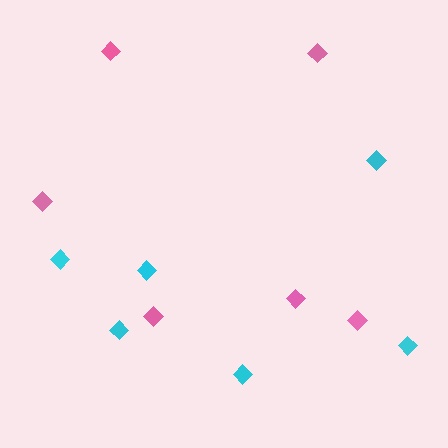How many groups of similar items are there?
There are 2 groups: one group of pink diamonds (6) and one group of cyan diamonds (6).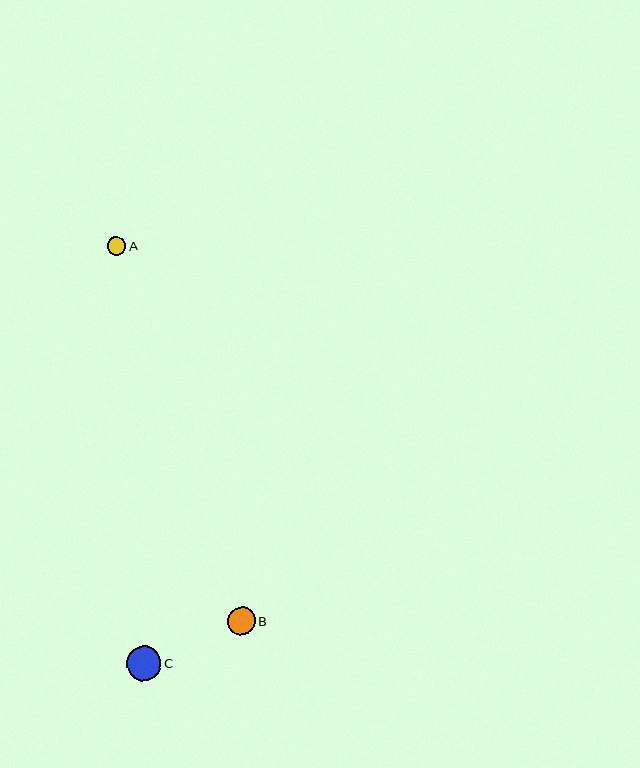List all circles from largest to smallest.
From largest to smallest: C, B, A.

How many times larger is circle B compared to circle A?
Circle B is approximately 1.5 times the size of circle A.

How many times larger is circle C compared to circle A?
Circle C is approximately 1.9 times the size of circle A.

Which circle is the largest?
Circle C is the largest with a size of approximately 34 pixels.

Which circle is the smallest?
Circle A is the smallest with a size of approximately 18 pixels.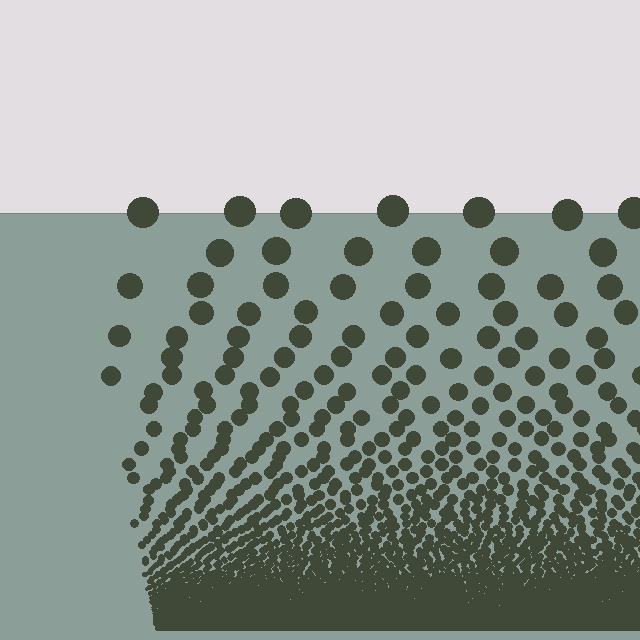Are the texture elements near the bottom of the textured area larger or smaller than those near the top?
Smaller. The gradient is inverted — elements near the bottom are smaller and denser.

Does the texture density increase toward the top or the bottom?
Density increases toward the bottom.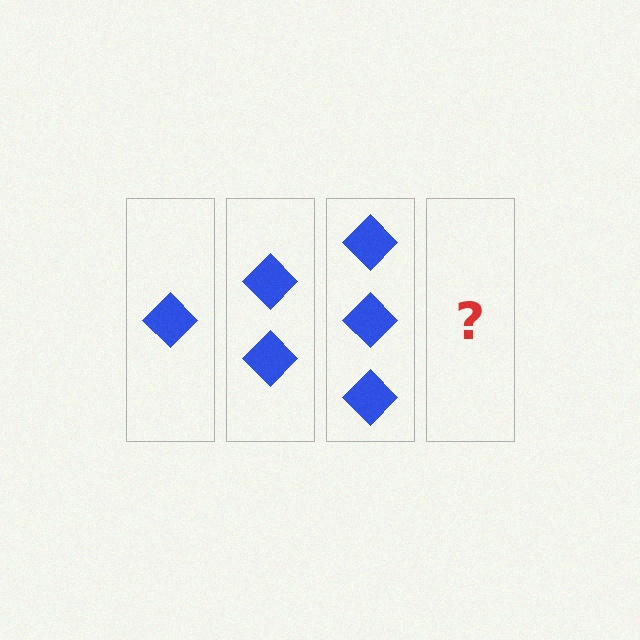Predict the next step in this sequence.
The next step is 4 diamonds.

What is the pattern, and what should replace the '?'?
The pattern is that each step adds one more diamond. The '?' should be 4 diamonds.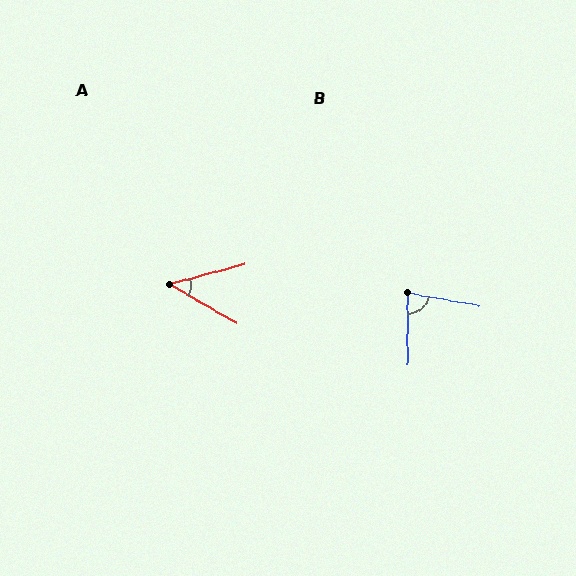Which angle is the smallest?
A, at approximately 45 degrees.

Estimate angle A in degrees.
Approximately 45 degrees.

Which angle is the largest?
B, at approximately 80 degrees.